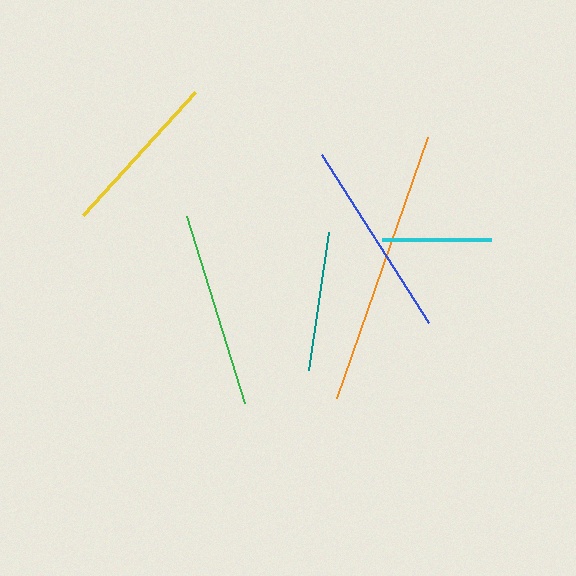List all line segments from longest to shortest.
From longest to shortest: orange, blue, green, yellow, teal, cyan.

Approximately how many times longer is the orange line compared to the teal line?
The orange line is approximately 2.0 times the length of the teal line.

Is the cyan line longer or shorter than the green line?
The green line is longer than the cyan line.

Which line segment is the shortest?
The cyan line is the shortest at approximately 109 pixels.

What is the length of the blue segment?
The blue segment is approximately 200 pixels long.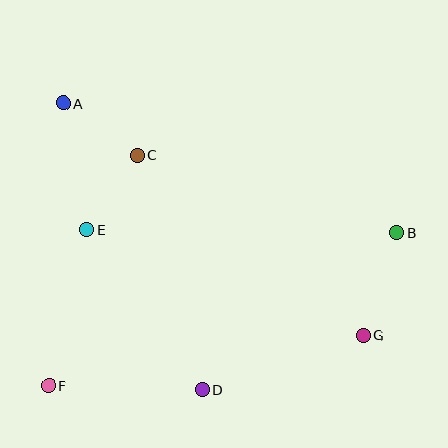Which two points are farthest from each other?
Points B and F are farthest from each other.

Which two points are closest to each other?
Points C and E are closest to each other.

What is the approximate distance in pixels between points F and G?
The distance between F and G is approximately 319 pixels.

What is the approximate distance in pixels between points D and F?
The distance between D and F is approximately 154 pixels.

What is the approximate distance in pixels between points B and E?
The distance between B and E is approximately 310 pixels.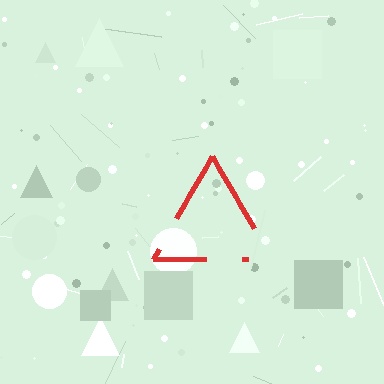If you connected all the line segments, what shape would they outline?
They would outline a triangle.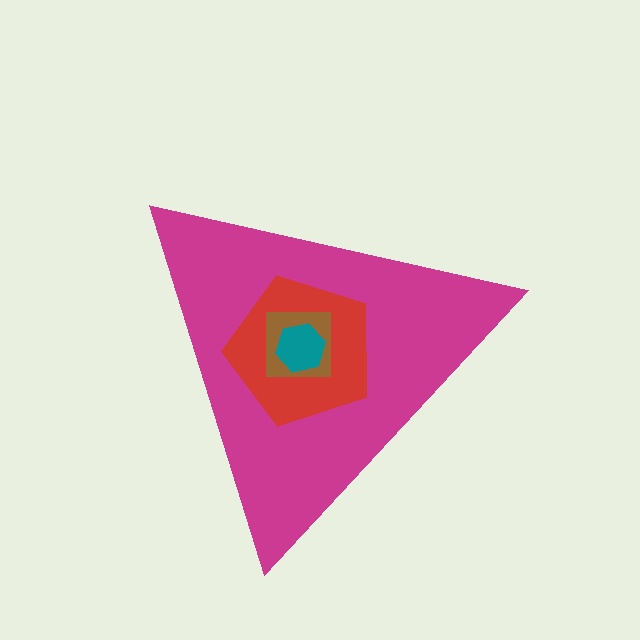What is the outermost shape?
The magenta triangle.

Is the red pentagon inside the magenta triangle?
Yes.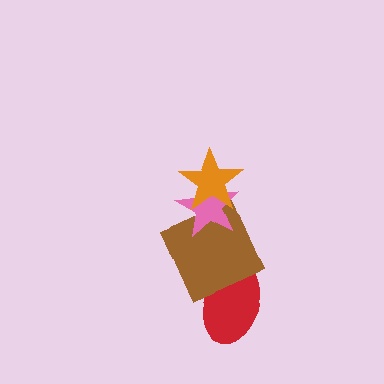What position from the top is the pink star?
The pink star is 2nd from the top.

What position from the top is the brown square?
The brown square is 3rd from the top.